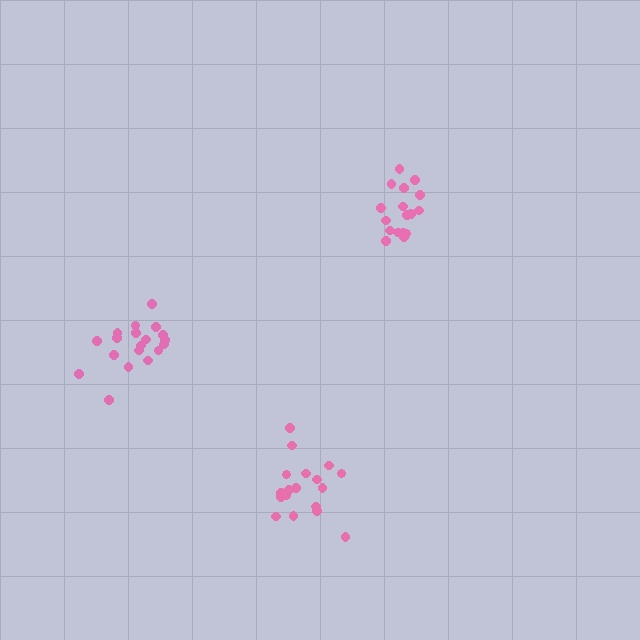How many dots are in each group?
Group 1: 19 dots, Group 2: 17 dots, Group 3: 18 dots (54 total).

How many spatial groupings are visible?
There are 3 spatial groupings.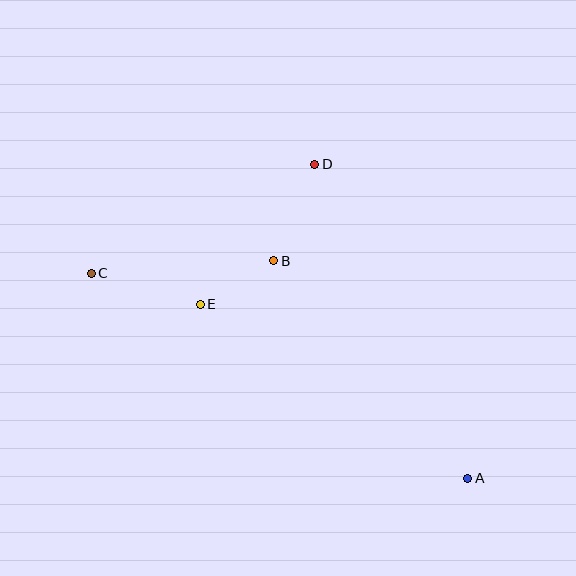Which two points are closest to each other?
Points B and E are closest to each other.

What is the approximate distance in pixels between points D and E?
The distance between D and E is approximately 181 pixels.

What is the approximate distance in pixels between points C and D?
The distance between C and D is approximately 249 pixels.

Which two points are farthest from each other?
Points A and C are farthest from each other.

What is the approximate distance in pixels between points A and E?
The distance between A and E is approximately 319 pixels.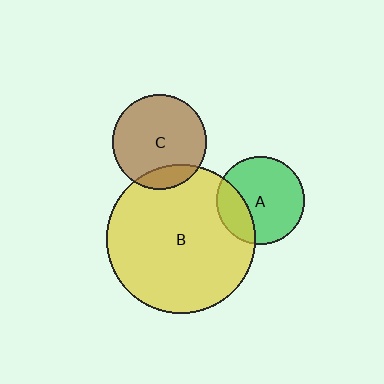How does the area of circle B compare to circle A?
Approximately 2.9 times.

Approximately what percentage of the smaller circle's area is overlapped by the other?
Approximately 25%.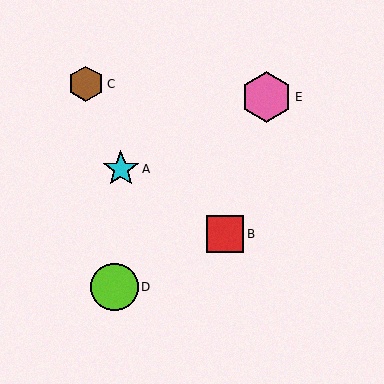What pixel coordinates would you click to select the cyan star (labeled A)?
Click at (121, 169) to select the cyan star A.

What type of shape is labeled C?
Shape C is a brown hexagon.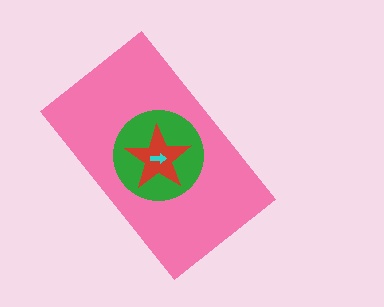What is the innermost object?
The cyan arrow.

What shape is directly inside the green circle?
The red star.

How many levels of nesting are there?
4.